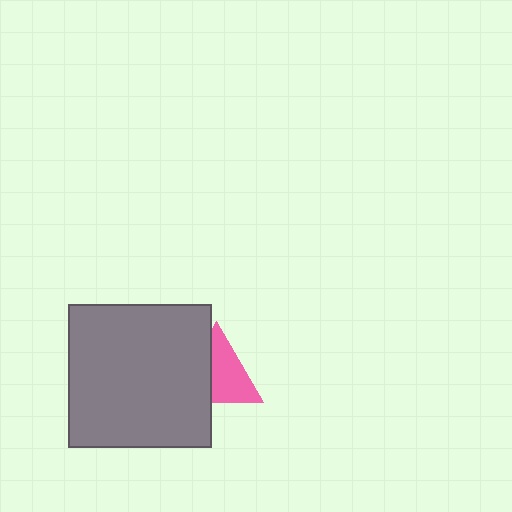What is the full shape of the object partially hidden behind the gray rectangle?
The partially hidden object is a pink triangle.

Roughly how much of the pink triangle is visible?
About half of it is visible (roughly 60%).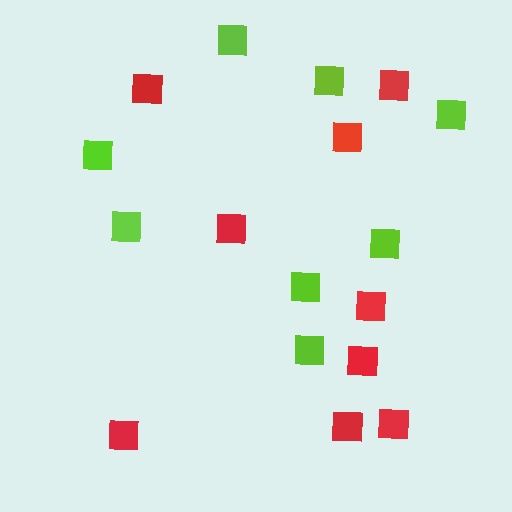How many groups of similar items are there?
There are 2 groups: one group of red squares (9) and one group of lime squares (8).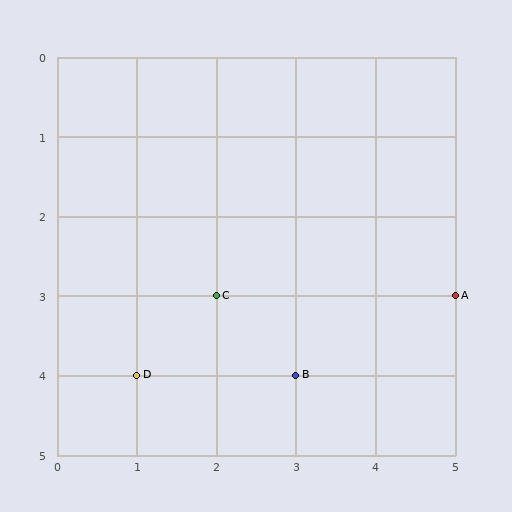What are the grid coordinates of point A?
Point A is at grid coordinates (5, 3).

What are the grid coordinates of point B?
Point B is at grid coordinates (3, 4).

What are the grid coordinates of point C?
Point C is at grid coordinates (2, 3).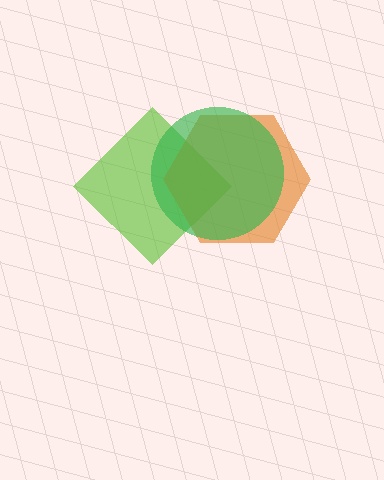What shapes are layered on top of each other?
The layered shapes are: a lime diamond, an orange hexagon, a green circle.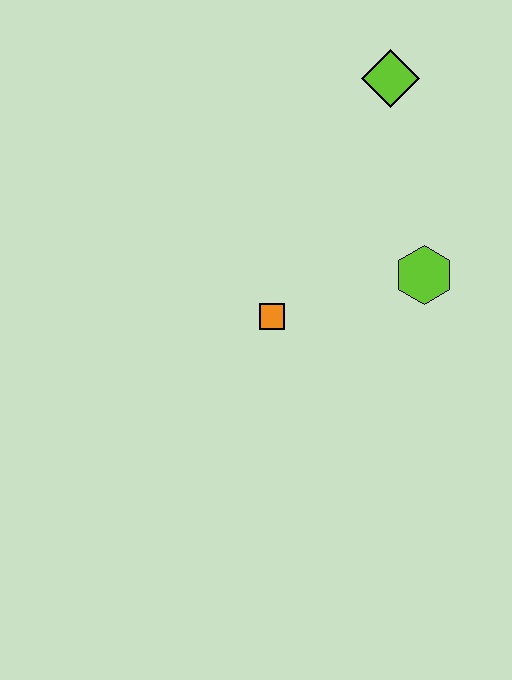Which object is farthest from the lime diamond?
The orange square is farthest from the lime diamond.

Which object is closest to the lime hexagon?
The orange square is closest to the lime hexagon.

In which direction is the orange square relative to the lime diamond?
The orange square is below the lime diamond.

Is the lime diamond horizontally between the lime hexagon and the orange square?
Yes